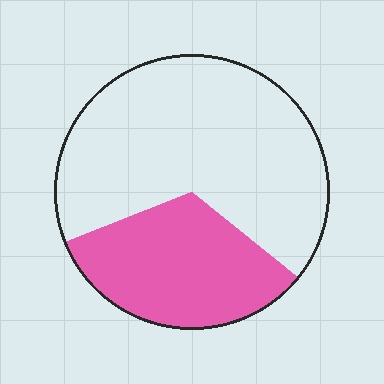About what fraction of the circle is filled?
About one third (1/3).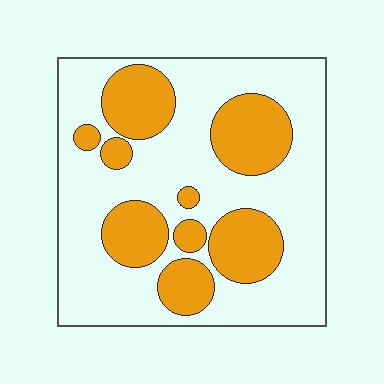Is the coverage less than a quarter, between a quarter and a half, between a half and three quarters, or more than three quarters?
Between a quarter and a half.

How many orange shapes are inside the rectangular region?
9.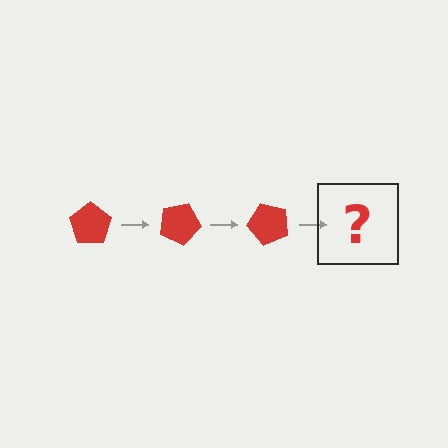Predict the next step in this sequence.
The next step is a red pentagon rotated 75 degrees.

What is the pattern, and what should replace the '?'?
The pattern is that the pentagon rotates 25 degrees each step. The '?' should be a red pentagon rotated 75 degrees.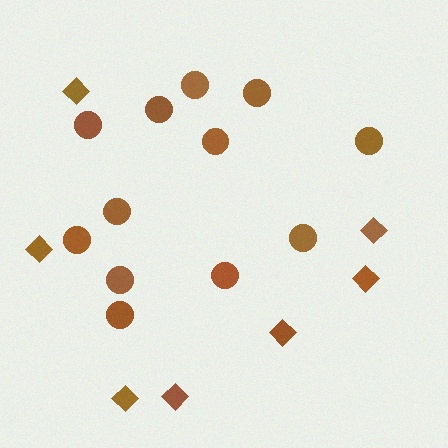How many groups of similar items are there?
There are 2 groups: one group of diamonds (7) and one group of circles (12).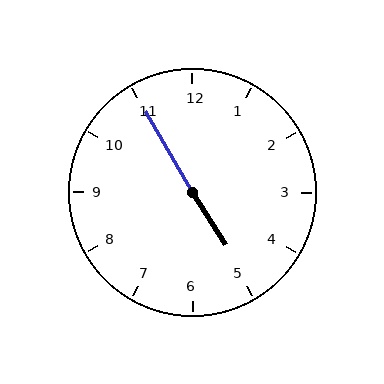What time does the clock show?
4:55.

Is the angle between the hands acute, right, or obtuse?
It is obtuse.